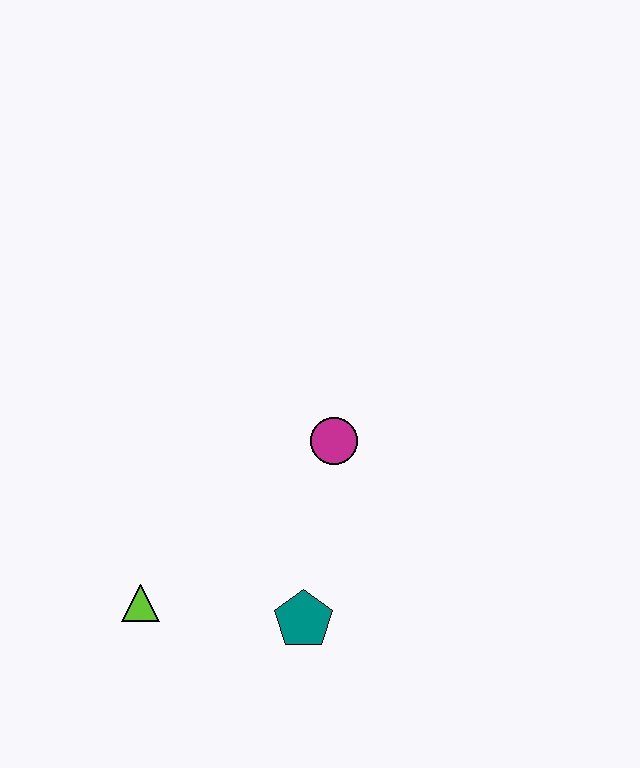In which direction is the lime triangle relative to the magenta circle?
The lime triangle is to the left of the magenta circle.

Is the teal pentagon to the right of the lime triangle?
Yes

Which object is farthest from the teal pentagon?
The magenta circle is farthest from the teal pentagon.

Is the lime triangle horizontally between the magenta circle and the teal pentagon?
No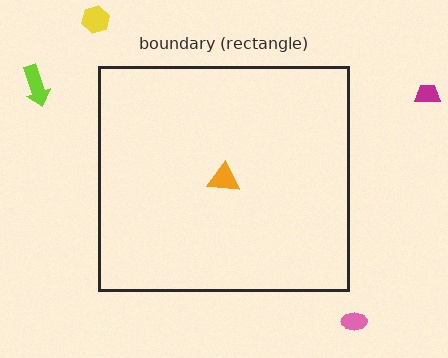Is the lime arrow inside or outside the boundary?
Outside.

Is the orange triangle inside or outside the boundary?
Inside.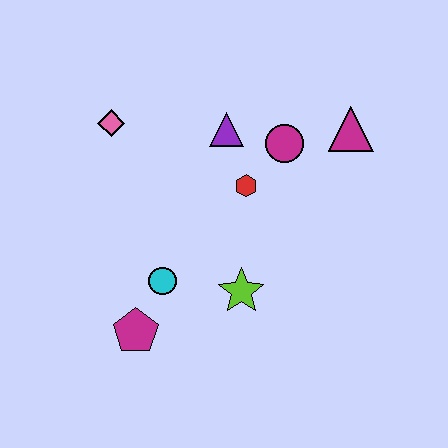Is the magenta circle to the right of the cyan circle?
Yes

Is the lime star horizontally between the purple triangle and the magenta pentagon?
No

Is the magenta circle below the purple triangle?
Yes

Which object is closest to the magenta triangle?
The magenta circle is closest to the magenta triangle.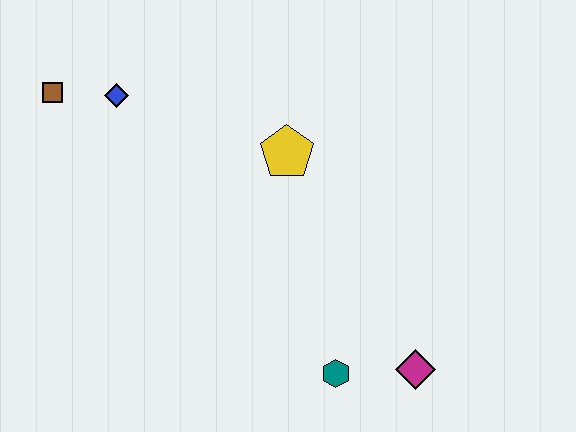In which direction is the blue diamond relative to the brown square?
The blue diamond is to the right of the brown square.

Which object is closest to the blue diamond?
The brown square is closest to the blue diamond.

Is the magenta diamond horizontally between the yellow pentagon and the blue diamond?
No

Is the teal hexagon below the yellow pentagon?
Yes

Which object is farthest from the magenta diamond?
The brown square is farthest from the magenta diamond.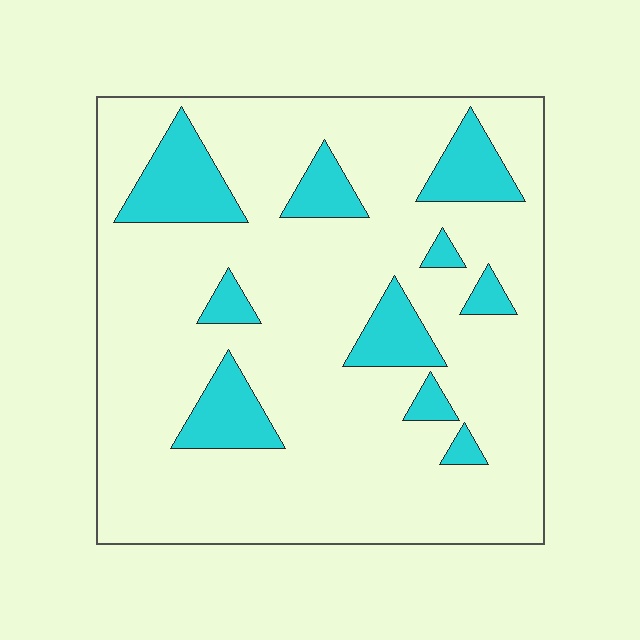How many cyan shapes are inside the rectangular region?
10.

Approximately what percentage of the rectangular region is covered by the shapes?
Approximately 15%.